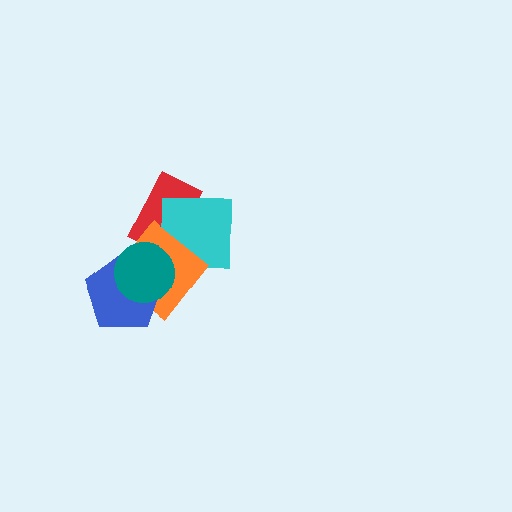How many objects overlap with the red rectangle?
2 objects overlap with the red rectangle.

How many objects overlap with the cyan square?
2 objects overlap with the cyan square.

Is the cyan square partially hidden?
Yes, it is partially covered by another shape.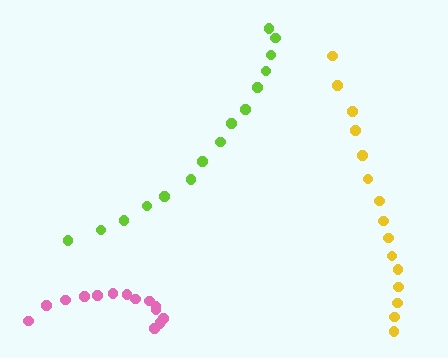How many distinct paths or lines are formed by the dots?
There are 3 distinct paths.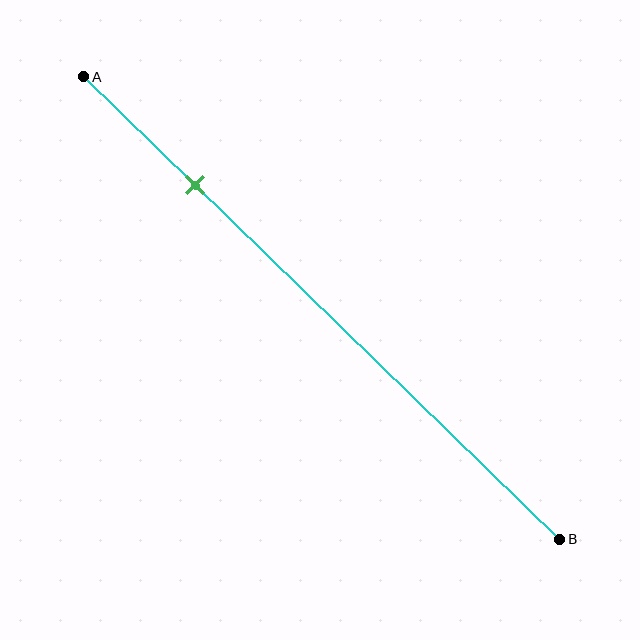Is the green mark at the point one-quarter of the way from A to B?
Yes, the mark is approximately at the one-quarter point.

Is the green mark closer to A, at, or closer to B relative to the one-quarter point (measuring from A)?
The green mark is approximately at the one-quarter point of segment AB.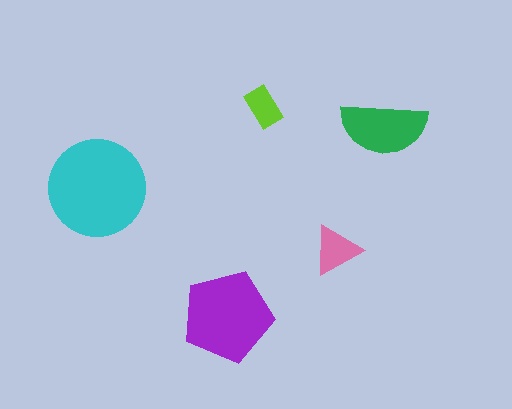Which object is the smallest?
The lime rectangle.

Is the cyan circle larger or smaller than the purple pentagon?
Larger.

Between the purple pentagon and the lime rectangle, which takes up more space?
The purple pentagon.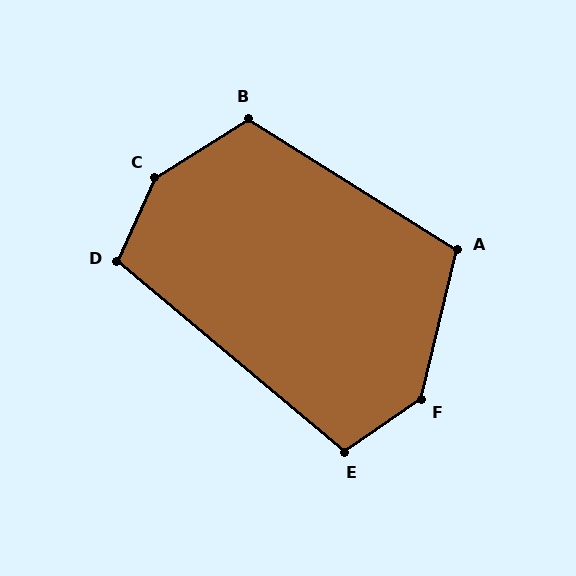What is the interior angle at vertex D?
Approximately 106 degrees (obtuse).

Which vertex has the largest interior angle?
C, at approximately 146 degrees.